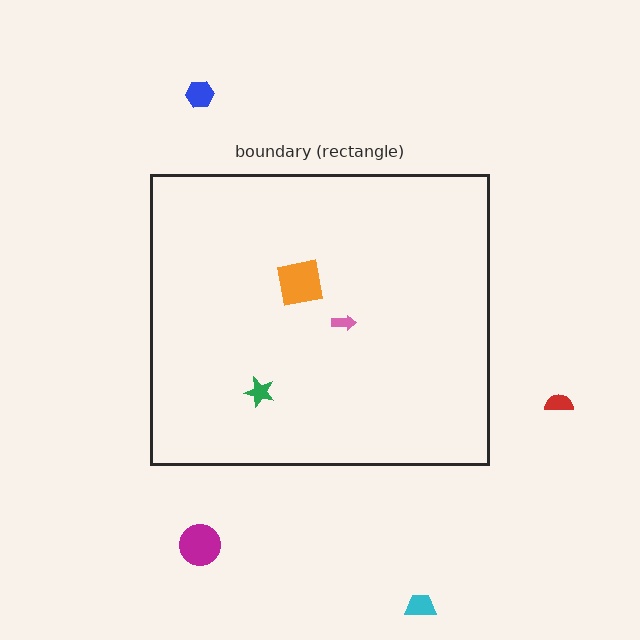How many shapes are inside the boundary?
3 inside, 4 outside.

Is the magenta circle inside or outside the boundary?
Outside.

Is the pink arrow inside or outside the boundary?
Inside.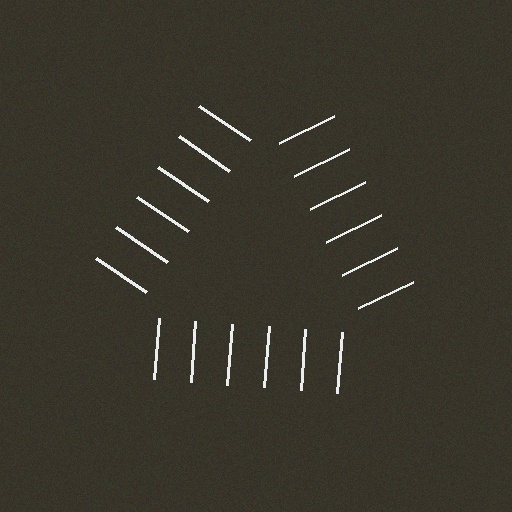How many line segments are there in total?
18 — 6 along each of the 3 edges.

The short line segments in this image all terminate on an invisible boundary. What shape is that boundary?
An illusory triangle — the line segments terminate on its edges but no continuous stroke is drawn.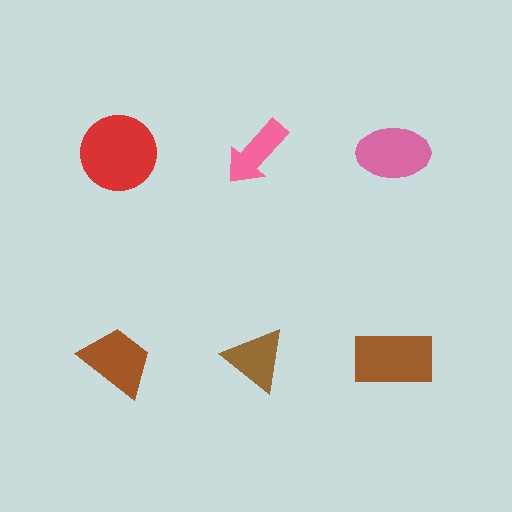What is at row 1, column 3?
A pink ellipse.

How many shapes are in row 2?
3 shapes.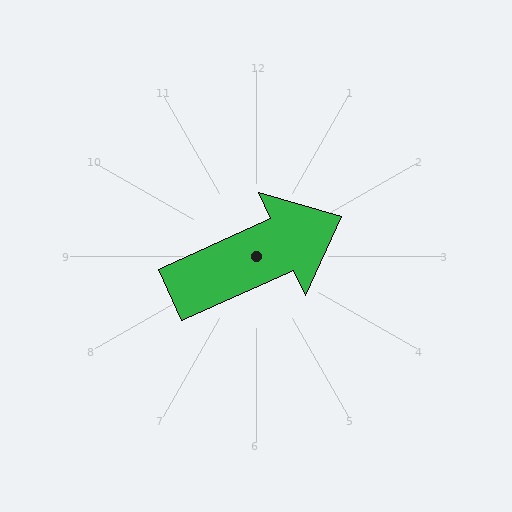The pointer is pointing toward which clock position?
Roughly 2 o'clock.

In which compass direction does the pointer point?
Northeast.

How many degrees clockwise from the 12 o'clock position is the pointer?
Approximately 66 degrees.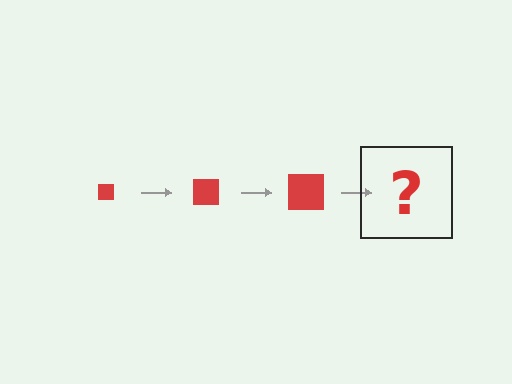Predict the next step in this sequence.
The next step is a red square, larger than the previous one.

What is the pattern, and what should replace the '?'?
The pattern is that the square gets progressively larger each step. The '?' should be a red square, larger than the previous one.